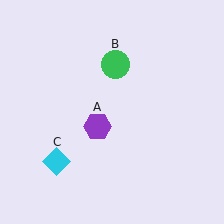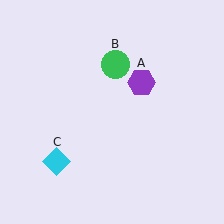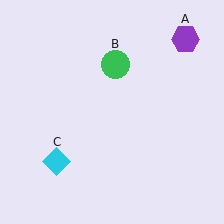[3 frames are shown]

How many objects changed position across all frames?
1 object changed position: purple hexagon (object A).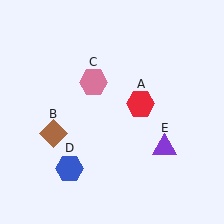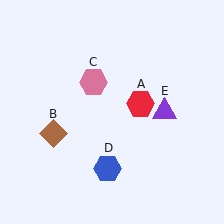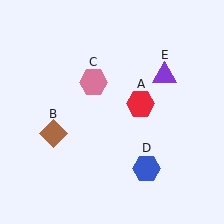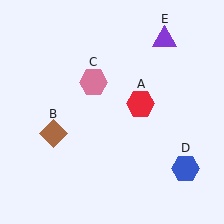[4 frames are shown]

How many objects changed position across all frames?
2 objects changed position: blue hexagon (object D), purple triangle (object E).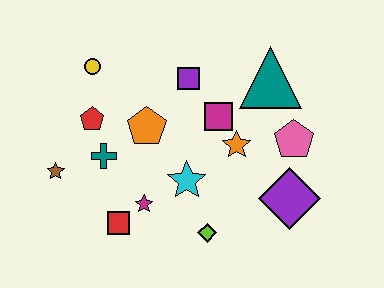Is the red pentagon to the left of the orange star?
Yes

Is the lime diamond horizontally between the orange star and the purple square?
Yes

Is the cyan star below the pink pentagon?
Yes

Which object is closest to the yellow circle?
The red pentagon is closest to the yellow circle.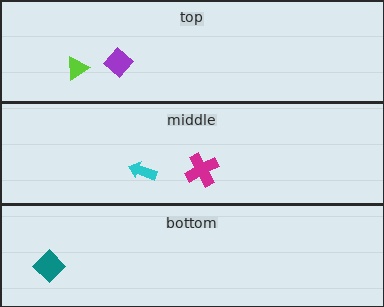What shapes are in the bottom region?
The teal diamond.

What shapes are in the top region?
The lime triangle, the purple diamond.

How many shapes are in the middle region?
2.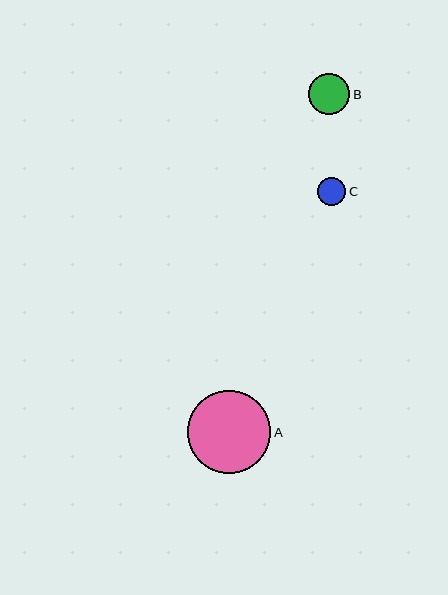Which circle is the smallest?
Circle C is the smallest with a size of approximately 28 pixels.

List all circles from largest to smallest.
From largest to smallest: A, B, C.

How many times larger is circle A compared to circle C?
Circle A is approximately 2.9 times the size of circle C.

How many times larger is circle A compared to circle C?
Circle A is approximately 2.9 times the size of circle C.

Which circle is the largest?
Circle A is the largest with a size of approximately 83 pixels.